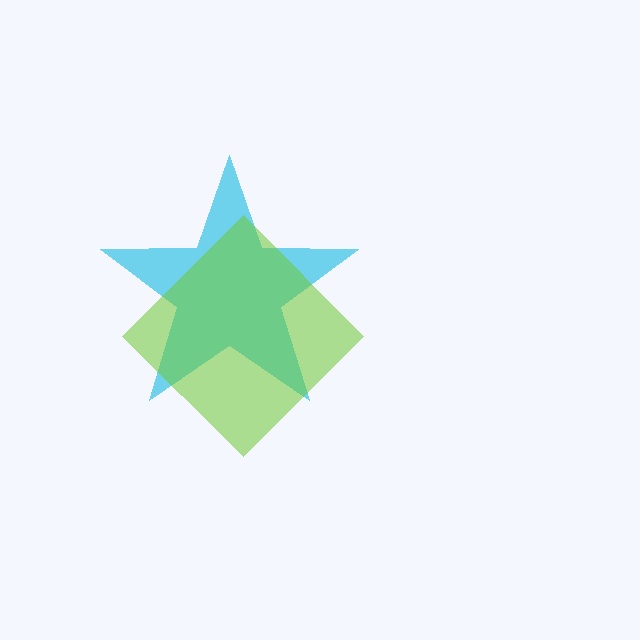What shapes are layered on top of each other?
The layered shapes are: a cyan star, a lime diamond.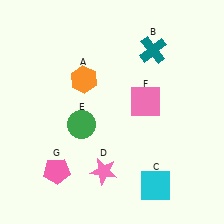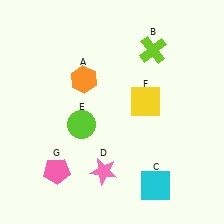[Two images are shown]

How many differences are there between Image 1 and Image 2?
There are 3 differences between the two images.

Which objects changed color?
B changed from teal to lime. E changed from green to lime. F changed from pink to yellow.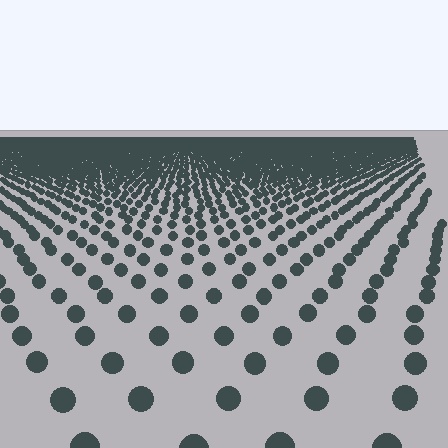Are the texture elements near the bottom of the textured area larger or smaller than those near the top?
Larger. Near the bottom, elements are closer to the viewer and appear at a bigger on-screen size.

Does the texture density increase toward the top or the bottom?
Density increases toward the top.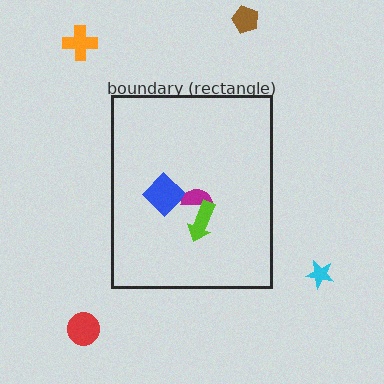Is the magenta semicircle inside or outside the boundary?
Inside.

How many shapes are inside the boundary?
3 inside, 4 outside.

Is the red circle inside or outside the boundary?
Outside.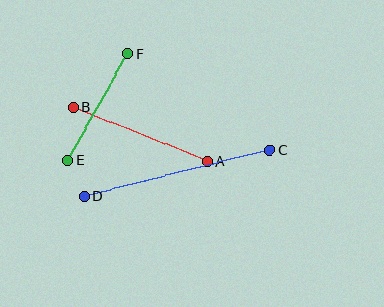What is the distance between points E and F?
The distance is approximately 122 pixels.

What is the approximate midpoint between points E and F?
The midpoint is at approximately (98, 107) pixels.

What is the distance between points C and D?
The distance is approximately 191 pixels.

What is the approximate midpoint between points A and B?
The midpoint is at approximately (140, 134) pixels.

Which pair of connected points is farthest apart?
Points C and D are farthest apart.